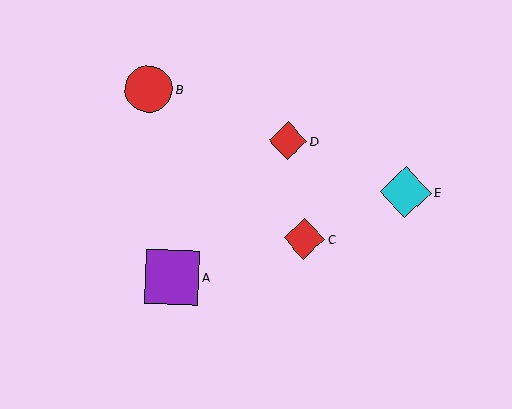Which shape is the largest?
The purple square (labeled A) is the largest.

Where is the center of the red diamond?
The center of the red diamond is at (288, 141).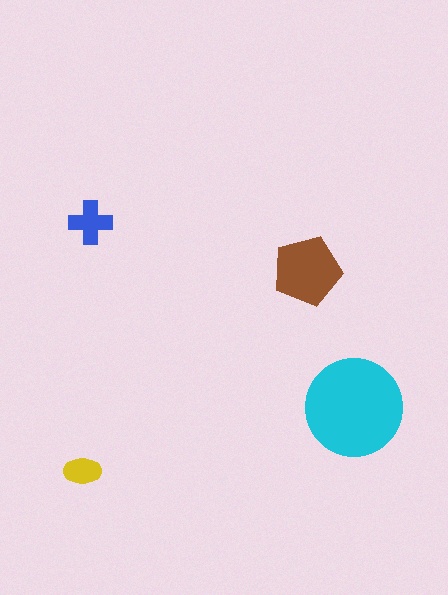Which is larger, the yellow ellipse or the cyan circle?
The cyan circle.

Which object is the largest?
The cyan circle.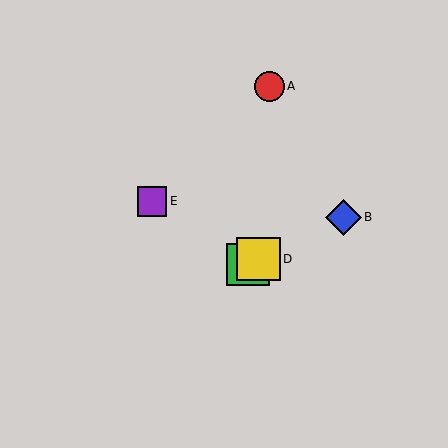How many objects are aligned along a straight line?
3 objects (B, C, D) are aligned along a straight line.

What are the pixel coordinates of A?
Object A is at (269, 86).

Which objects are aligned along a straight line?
Objects B, C, D are aligned along a straight line.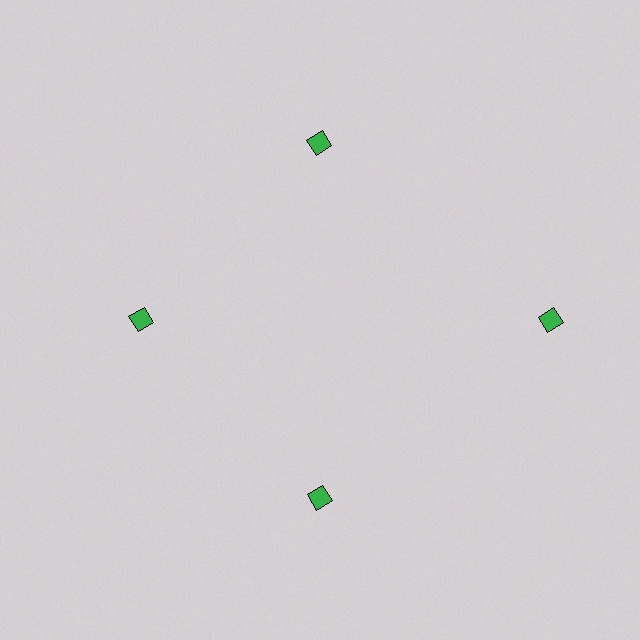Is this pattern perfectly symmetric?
No. The 4 green diamonds are arranged in a ring, but one element near the 3 o'clock position is pushed outward from the center, breaking the 4-fold rotational symmetry.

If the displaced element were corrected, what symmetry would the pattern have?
It would have 4-fold rotational symmetry — the pattern would map onto itself every 90 degrees.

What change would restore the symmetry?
The symmetry would be restored by moving it inward, back onto the ring so that all 4 diamonds sit at equal angles and equal distance from the center.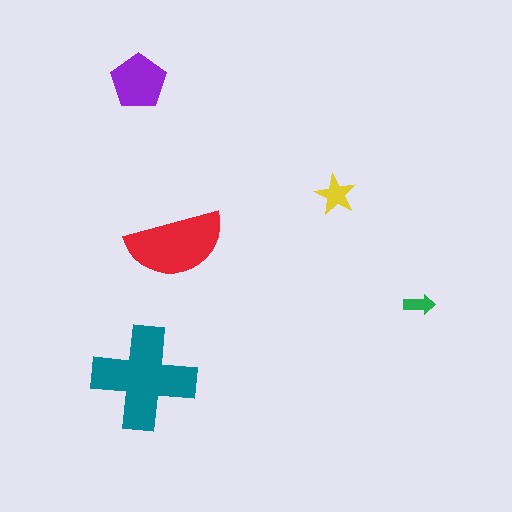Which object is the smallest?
The green arrow.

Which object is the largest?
The teal cross.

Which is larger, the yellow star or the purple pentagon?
The purple pentagon.